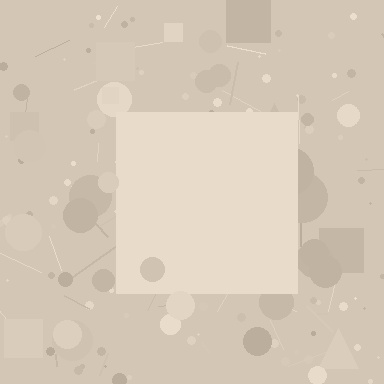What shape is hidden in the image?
A square is hidden in the image.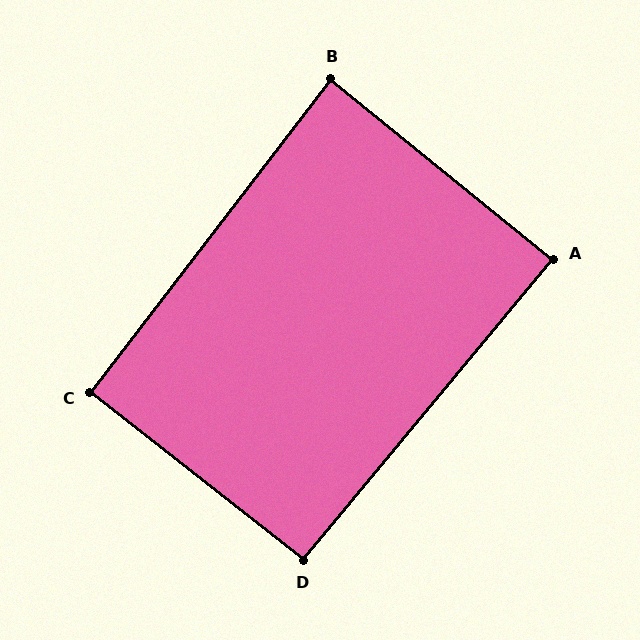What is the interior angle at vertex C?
Approximately 91 degrees (approximately right).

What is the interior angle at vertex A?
Approximately 89 degrees (approximately right).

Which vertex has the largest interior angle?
D, at approximately 91 degrees.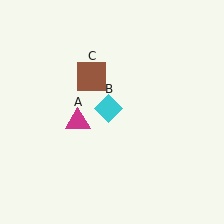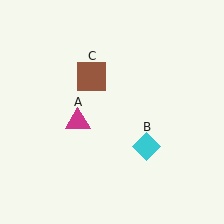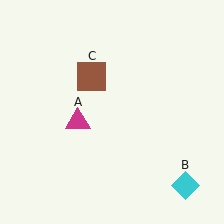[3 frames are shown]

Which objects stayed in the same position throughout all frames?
Magenta triangle (object A) and brown square (object C) remained stationary.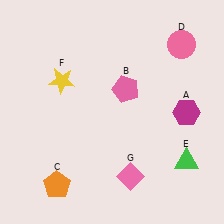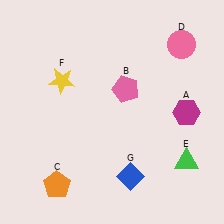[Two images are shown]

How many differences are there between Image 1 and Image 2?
There is 1 difference between the two images.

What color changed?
The diamond (G) changed from pink in Image 1 to blue in Image 2.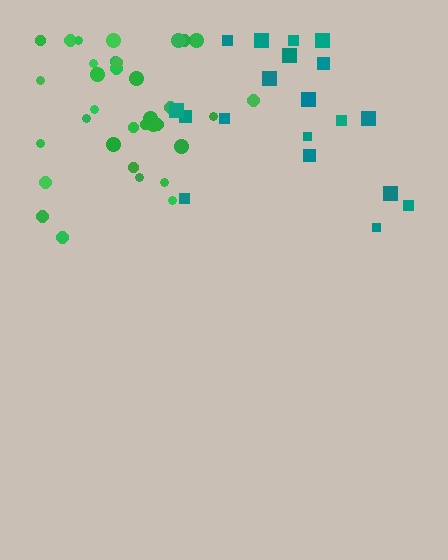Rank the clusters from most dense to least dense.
green, teal.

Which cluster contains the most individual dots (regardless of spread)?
Green (35).